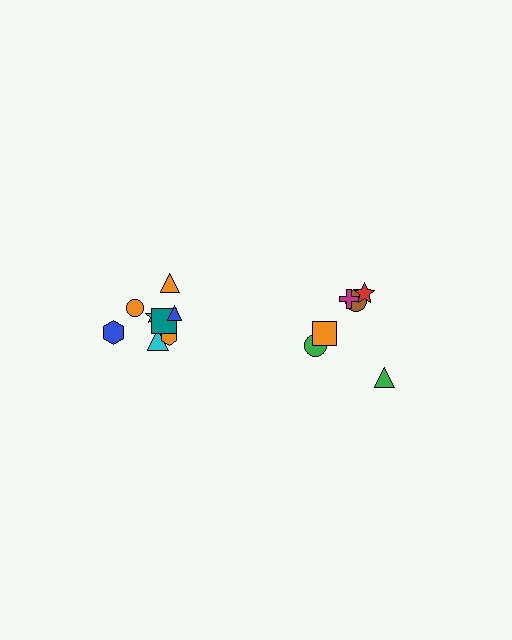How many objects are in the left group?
There are 8 objects.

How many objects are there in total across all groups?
There are 14 objects.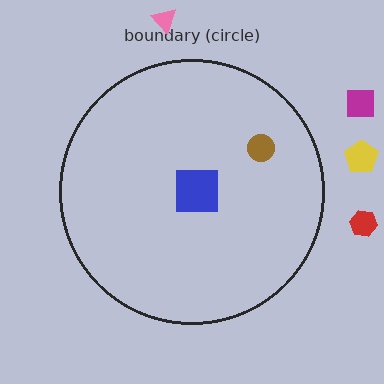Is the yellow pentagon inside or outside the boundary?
Outside.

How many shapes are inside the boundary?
2 inside, 4 outside.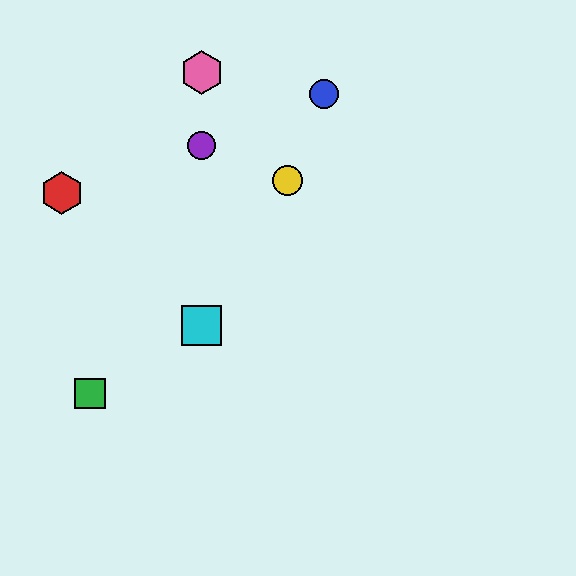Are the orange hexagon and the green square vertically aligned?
No, the orange hexagon is at x≈202 and the green square is at x≈90.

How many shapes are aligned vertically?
4 shapes (the purple circle, the orange hexagon, the cyan square, the pink hexagon) are aligned vertically.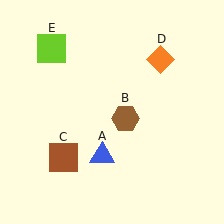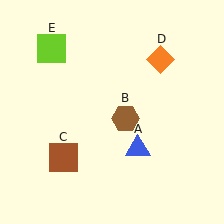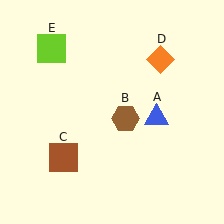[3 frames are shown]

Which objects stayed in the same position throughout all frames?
Brown hexagon (object B) and brown square (object C) and orange diamond (object D) and lime square (object E) remained stationary.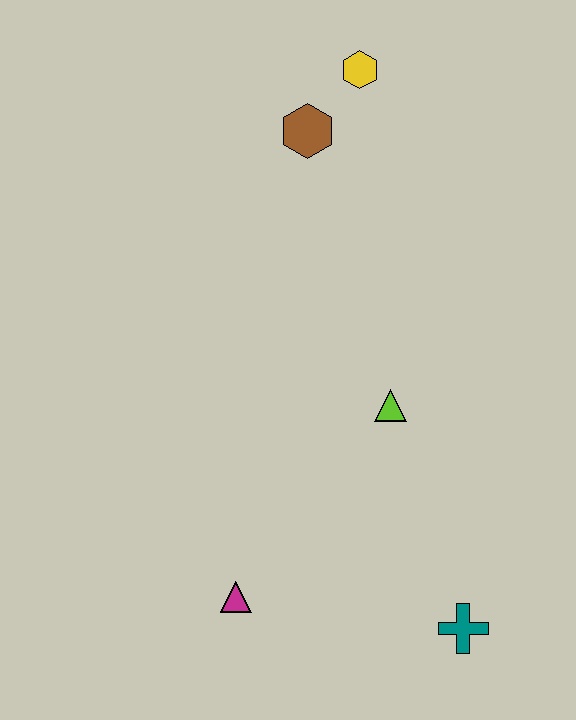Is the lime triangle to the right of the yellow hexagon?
Yes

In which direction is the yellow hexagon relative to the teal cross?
The yellow hexagon is above the teal cross.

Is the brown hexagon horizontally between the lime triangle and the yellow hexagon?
No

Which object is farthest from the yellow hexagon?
The teal cross is farthest from the yellow hexagon.